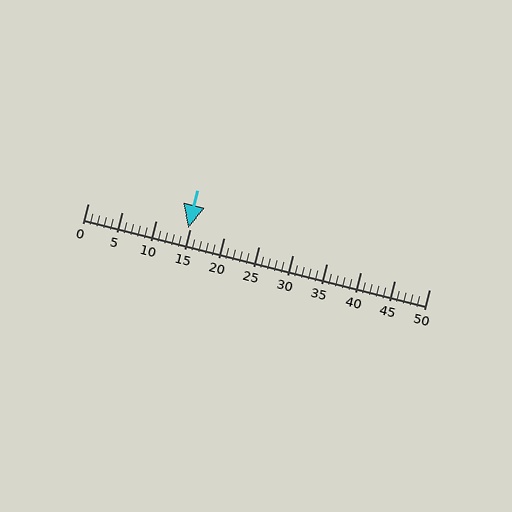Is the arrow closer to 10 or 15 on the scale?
The arrow is closer to 15.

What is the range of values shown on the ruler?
The ruler shows values from 0 to 50.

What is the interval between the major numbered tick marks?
The major tick marks are spaced 5 units apart.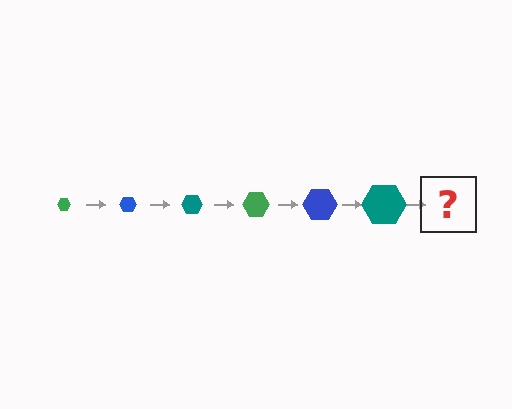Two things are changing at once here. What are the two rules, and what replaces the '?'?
The two rules are that the hexagon grows larger each step and the color cycles through green, blue, and teal. The '?' should be a green hexagon, larger than the previous one.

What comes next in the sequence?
The next element should be a green hexagon, larger than the previous one.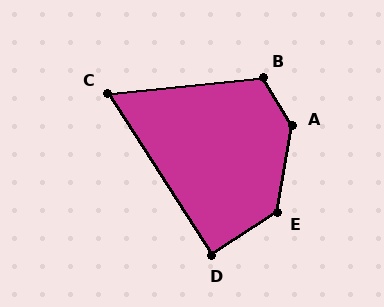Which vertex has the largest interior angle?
A, at approximately 139 degrees.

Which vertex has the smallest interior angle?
C, at approximately 63 degrees.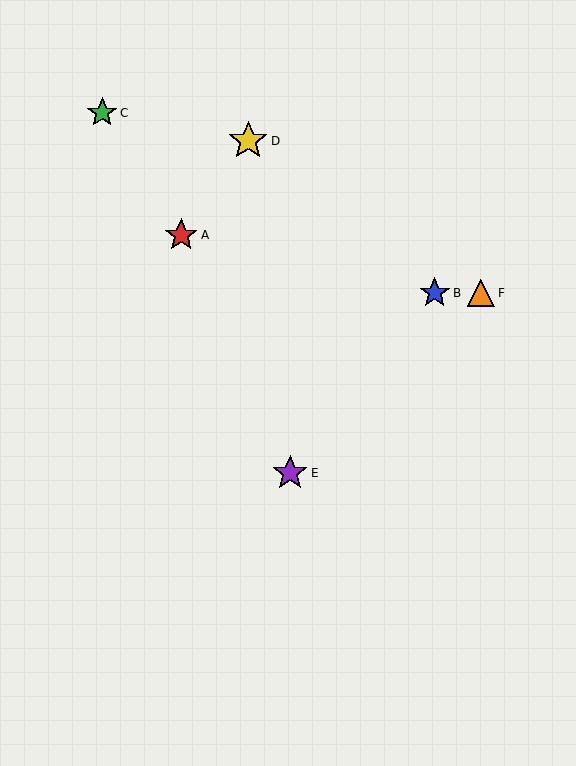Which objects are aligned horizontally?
Objects B, F are aligned horizontally.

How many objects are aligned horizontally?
2 objects (B, F) are aligned horizontally.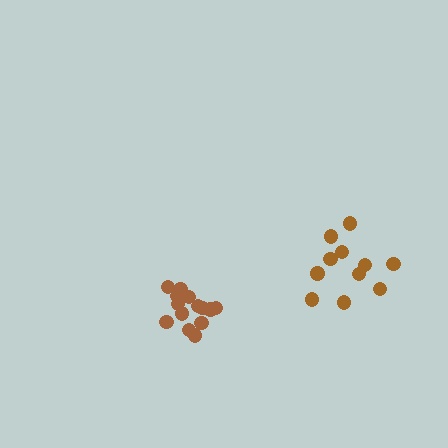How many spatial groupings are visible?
There are 2 spatial groupings.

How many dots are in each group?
Group 1: 14 dots, Group 2: 11 dots (25 total).